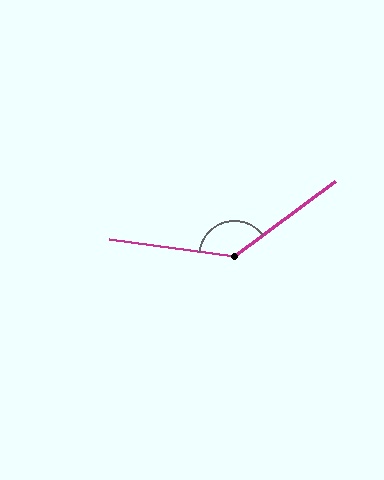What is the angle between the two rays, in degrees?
Approximately 135 degrees.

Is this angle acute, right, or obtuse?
It is obtuse.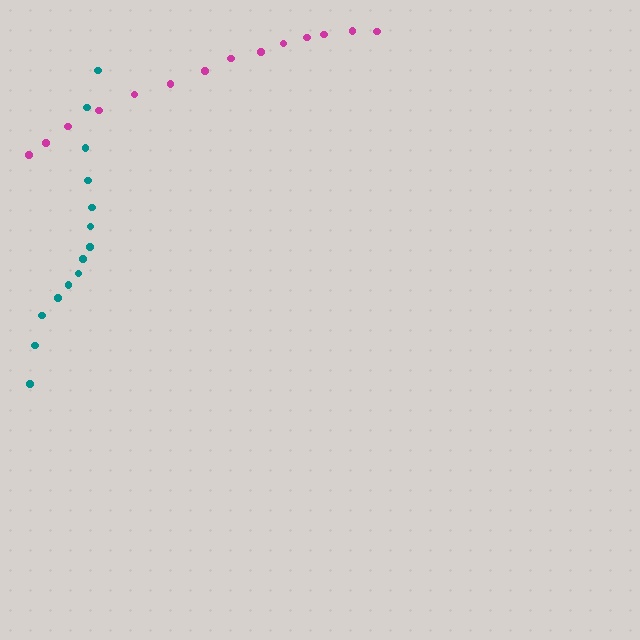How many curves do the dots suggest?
There are 2 distinct paths.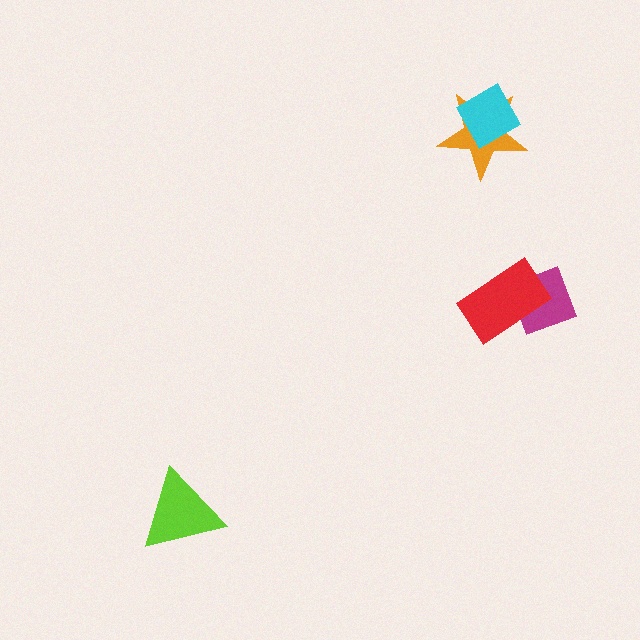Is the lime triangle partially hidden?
No, no other shape covers it.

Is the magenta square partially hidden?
Yes, it is partially covered by another shape.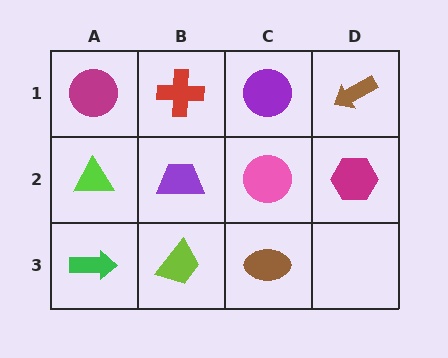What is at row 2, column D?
A magenta hexagon.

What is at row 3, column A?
A green arrow.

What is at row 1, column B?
A red cross.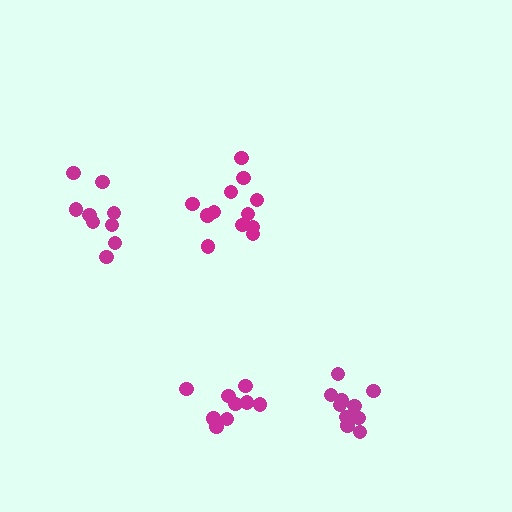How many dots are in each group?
Group 1: 12 dots, Group 2: 9 dots, Group 3: 10 dots, Group 4: 9 dots (40 total).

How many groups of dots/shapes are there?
There are 4 groups.